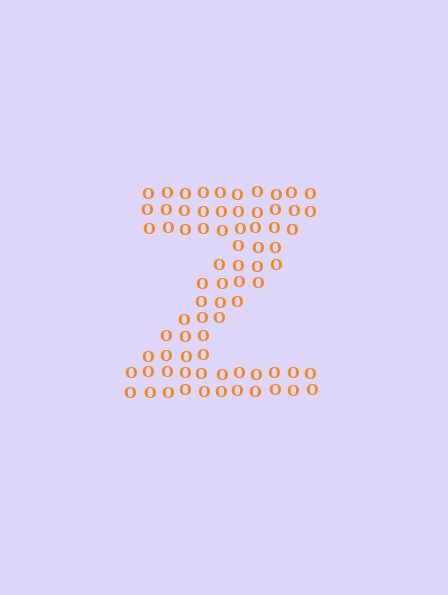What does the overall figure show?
The overall figure shows the letter Z.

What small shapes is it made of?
It is made of small letter O's.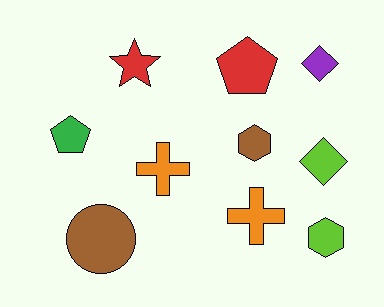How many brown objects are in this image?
There are 2 brown objects.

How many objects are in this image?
There are 10 objects.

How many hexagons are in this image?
There are 2 hexagons.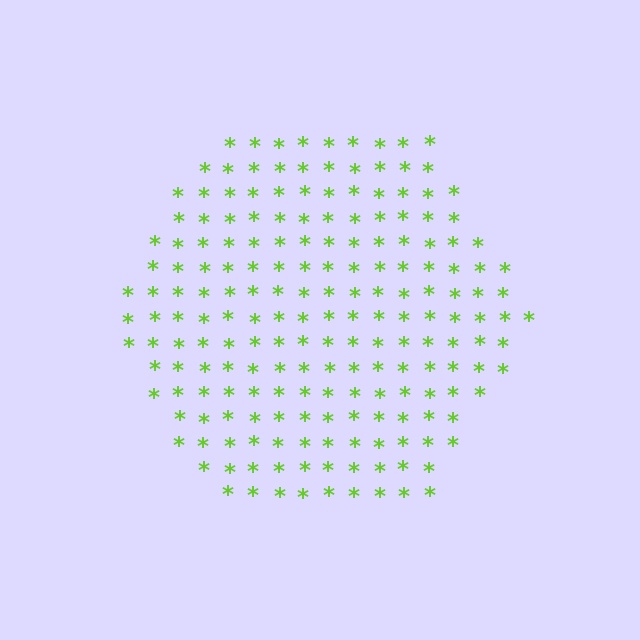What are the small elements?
The small elements are asterisks.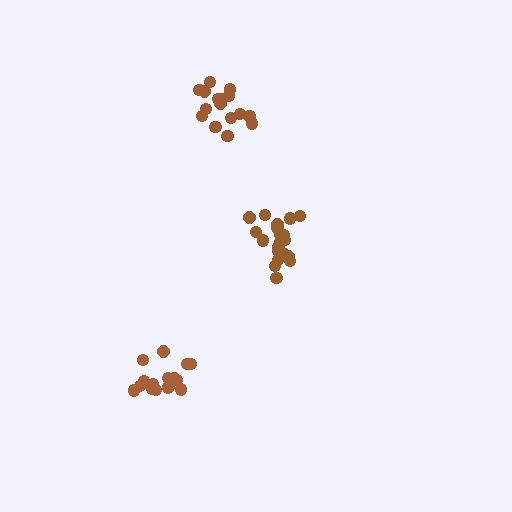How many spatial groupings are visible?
There are 3 spatial groupings.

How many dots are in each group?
Group 1: 21 dots, Group 2: 17 dots, Group 3: 16 dots (54 total).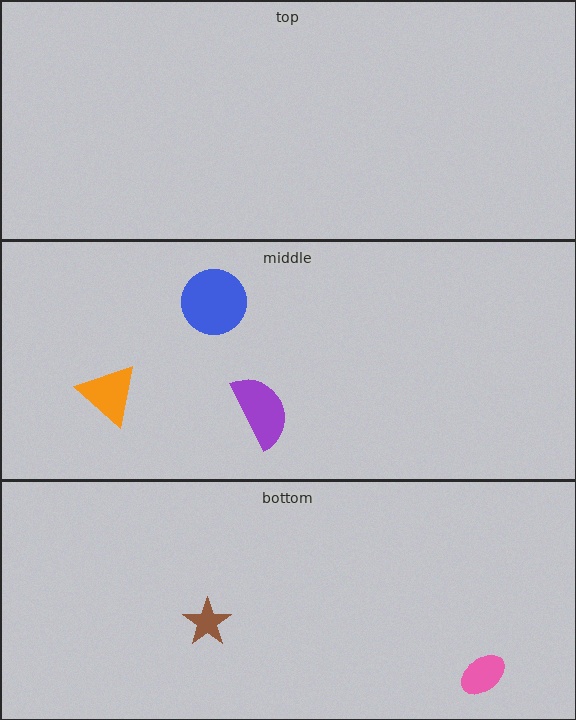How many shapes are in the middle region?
3.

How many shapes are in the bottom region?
2.